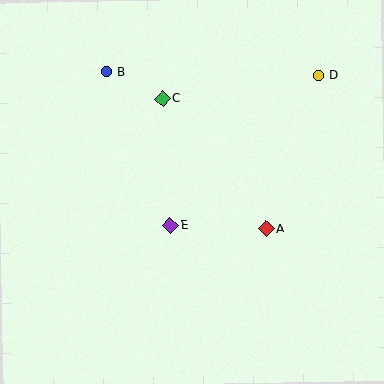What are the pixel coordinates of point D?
Point D is at (319, 75).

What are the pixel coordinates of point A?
Point A is at (266, 229).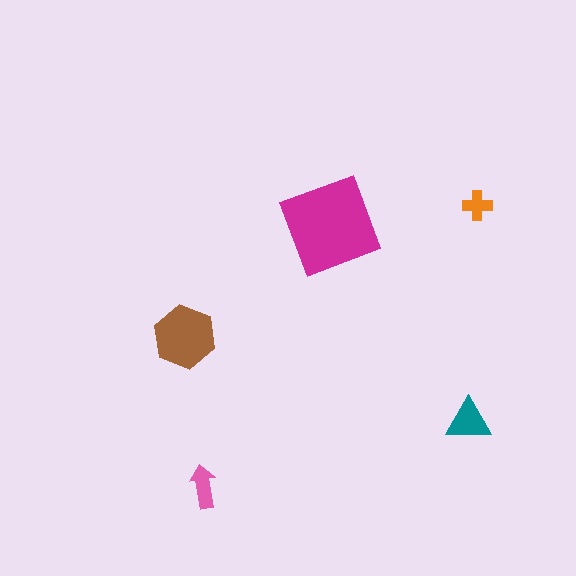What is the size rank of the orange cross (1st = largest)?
5th.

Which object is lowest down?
The pink arrow is bottommost.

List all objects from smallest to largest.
The orange cross, the pink arrow, the teal triangle, the brown hexagon, the magenta diamond.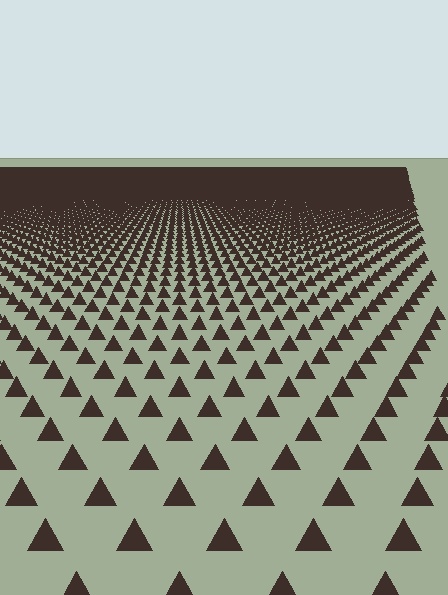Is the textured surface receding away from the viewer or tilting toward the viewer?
The surface is receding away from the viewer. Texture elements get smaller and denser toward the top.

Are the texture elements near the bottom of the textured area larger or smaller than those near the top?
Larger. Near the bottom, elements are closer to the viewer and appear at a bigger on-screen size.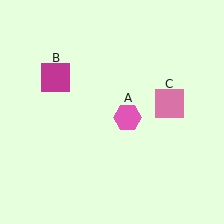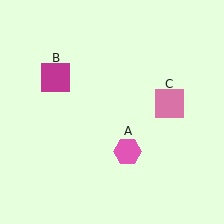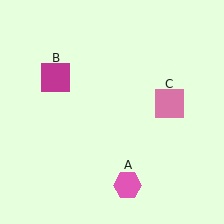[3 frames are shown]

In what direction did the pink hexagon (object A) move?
The pink hexagon (object A) moved down.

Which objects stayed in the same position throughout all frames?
Magenta square (object B) and pink square (object C) remained stationary.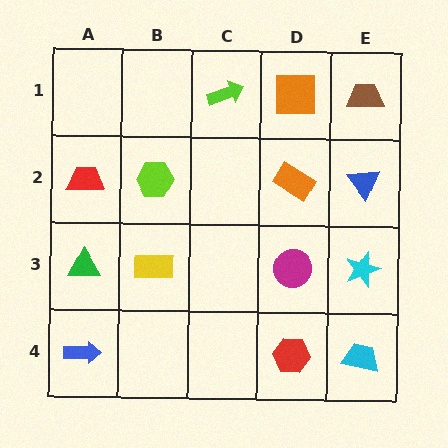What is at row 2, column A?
A red trapezoid.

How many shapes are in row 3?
4 shapes.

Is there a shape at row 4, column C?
No, that cell is empty.